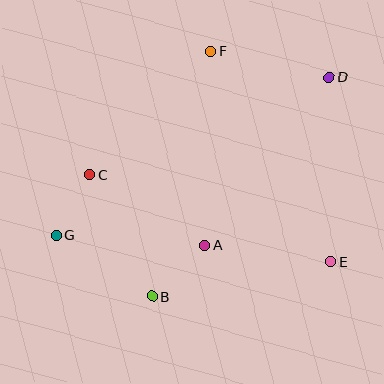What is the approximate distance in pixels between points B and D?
The distance between B and D is approximately 282 pixels.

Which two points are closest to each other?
Points C and G are closest to each other.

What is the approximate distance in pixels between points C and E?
The distance between C and E is approximately 256 pixels.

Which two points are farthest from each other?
Points D and G are farthest from each other.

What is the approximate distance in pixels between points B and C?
The distance between B and C is approximately 137 pixels.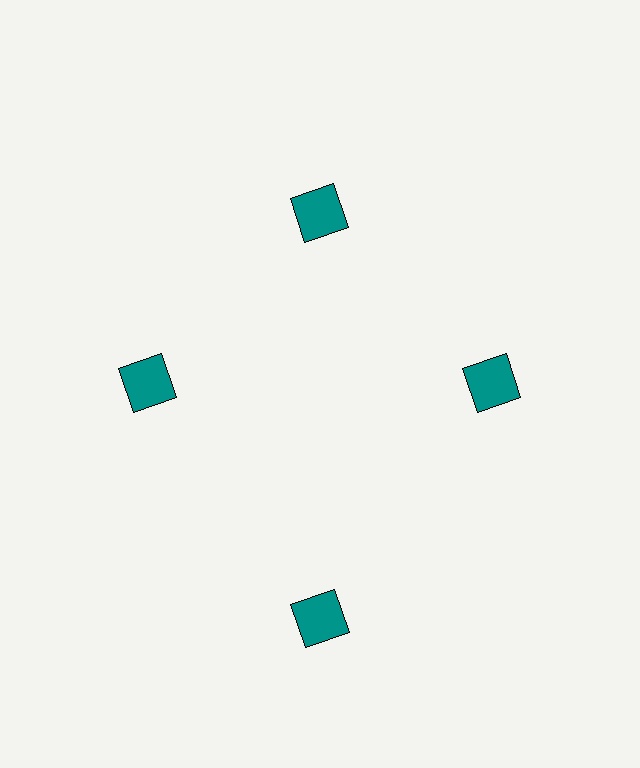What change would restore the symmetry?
The symmetry would be restored by moving it inward, back onto the ring so that all 4 squares sit at equal angles and equal distance from the center.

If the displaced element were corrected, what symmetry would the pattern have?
It would have 4-fold rotational symmetry — the pattern would map onto itself every 90 degrees.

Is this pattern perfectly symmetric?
No. The 4 teal squares are arranged in a ring, but one element near the 6 o'clock position is pushed outward from the center, breaking the 4-fold rotational symmetry.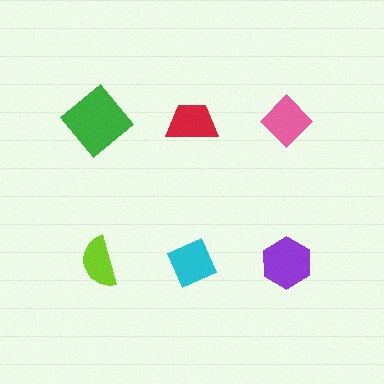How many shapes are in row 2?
3 shapes.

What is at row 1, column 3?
A pink diamond.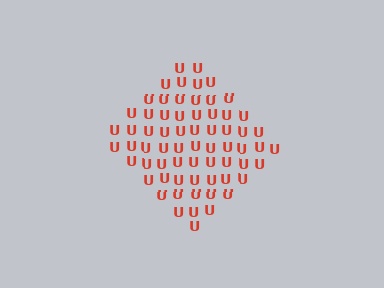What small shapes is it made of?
It is made of small letter U's.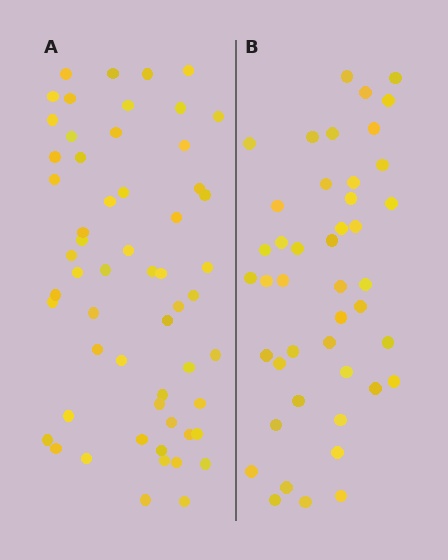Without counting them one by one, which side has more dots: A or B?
Region A (the left region) has more dots.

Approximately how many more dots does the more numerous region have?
Region A has approximately 15 more dots than region B.